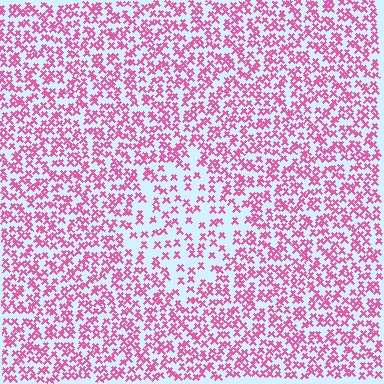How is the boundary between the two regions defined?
The boundary is defined by a change in element density (approximately 1.9x ratio). All elements are the same color, size, and shape.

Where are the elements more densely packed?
The elements are more densely packed outside the diamond boundary.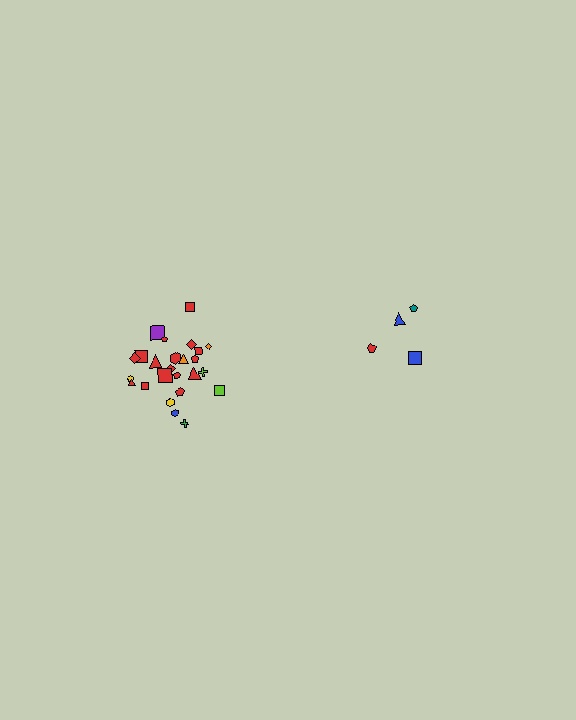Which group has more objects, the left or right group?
The left group.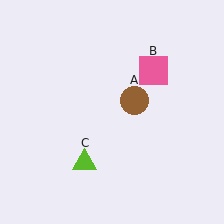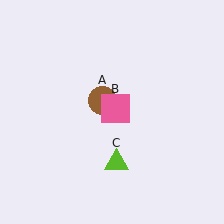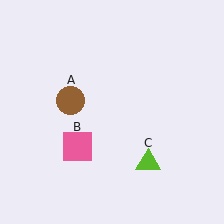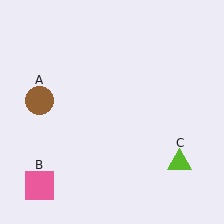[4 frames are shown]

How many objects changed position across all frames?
3 objects changed position: brown circle (object A), pink square (object B), lime triangle (object C).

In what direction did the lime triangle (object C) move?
The lime triangle (object C) moved right.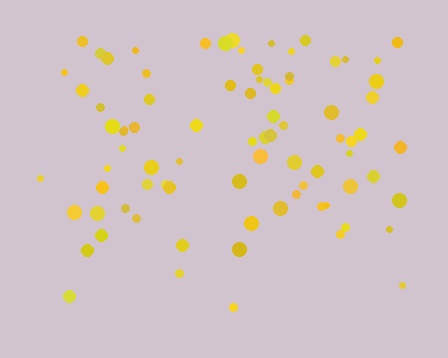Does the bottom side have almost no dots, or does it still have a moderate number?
Still a moderate number, just noticeably fewer than the top.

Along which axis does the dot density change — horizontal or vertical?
Vertical.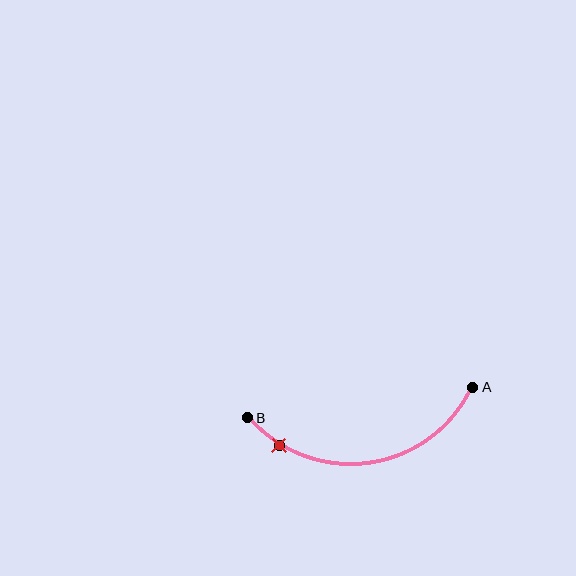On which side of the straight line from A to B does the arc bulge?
The arc bulges below the straight line connecting A and B.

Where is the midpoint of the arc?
The arc midpoint is the point on the curve farthest from the straight line joining A and B. It sits below that line.